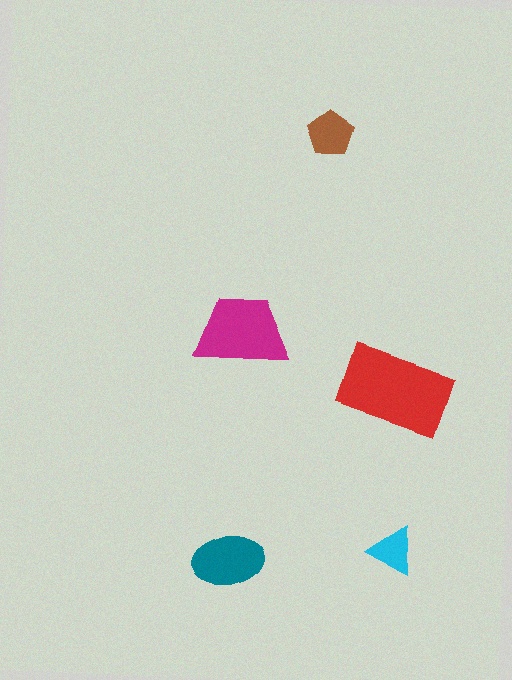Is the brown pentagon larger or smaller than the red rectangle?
Smaller.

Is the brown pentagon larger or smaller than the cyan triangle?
Larger.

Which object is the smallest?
The cyan triangle.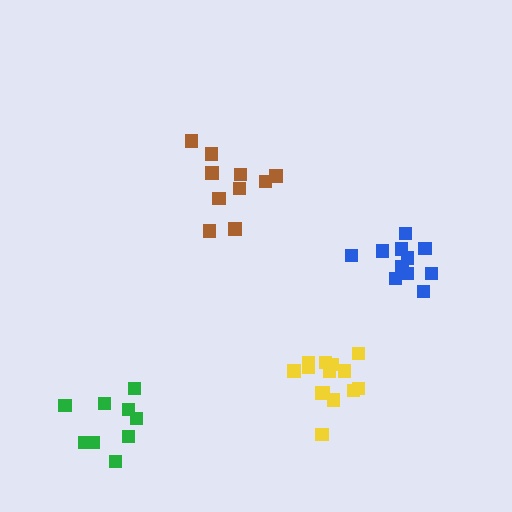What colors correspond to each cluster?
The clusters are colored: blue, yellow, brown, green.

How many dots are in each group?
Group 1: 11 dots, Group 2: 15 dots, Group 3: 10 dots, Group 4: 9 dots (45 total).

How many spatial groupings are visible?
There are 4 spatial groupings.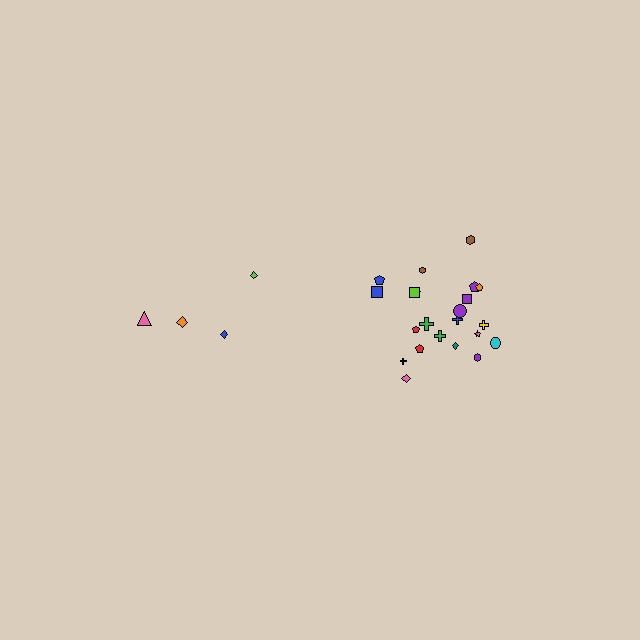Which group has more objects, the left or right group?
The right group.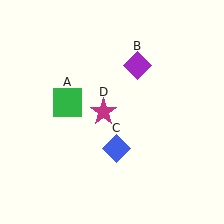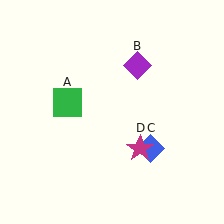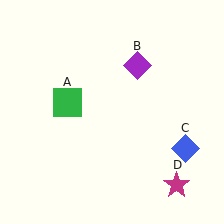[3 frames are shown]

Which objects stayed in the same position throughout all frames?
Green square (object A) and purple diamond (object B) remained stationary.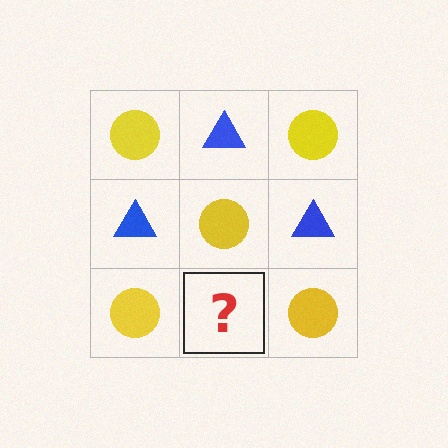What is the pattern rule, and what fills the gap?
The rule is that it alternates yellow circle and blue triangle in a checkerboard pattern. The gap should be filled with a blue triangle.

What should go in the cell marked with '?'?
The missing cell should contain a blue triangle.